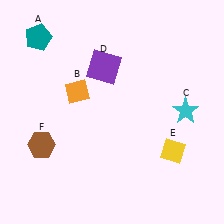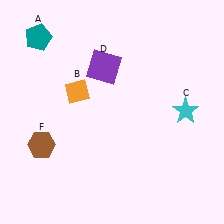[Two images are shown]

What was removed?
The yellow diamond (E) was removed in Image 2.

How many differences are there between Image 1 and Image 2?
There is 1 difference between the two images.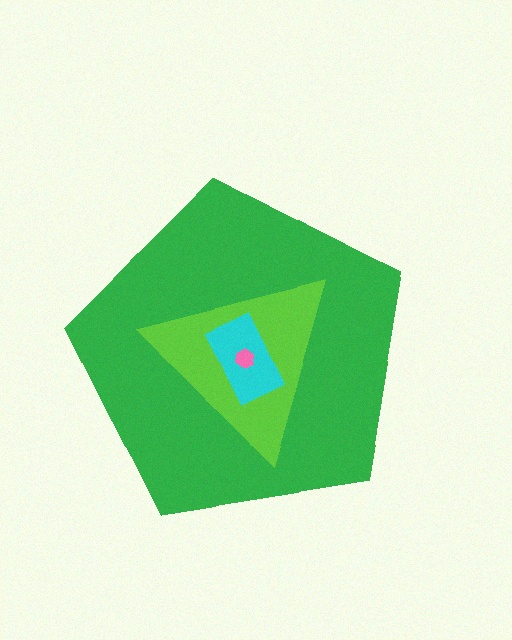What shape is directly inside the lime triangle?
The cyan rectangle.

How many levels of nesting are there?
4.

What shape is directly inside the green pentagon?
The lime triangle.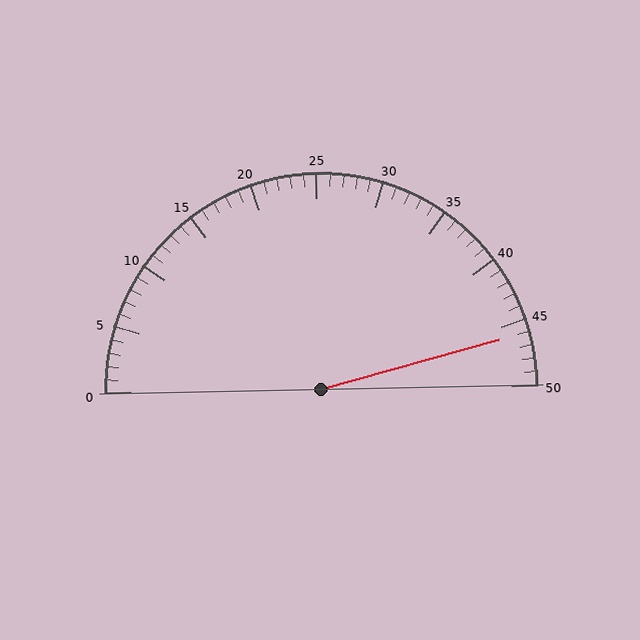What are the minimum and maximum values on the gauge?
The gauge ranges from 0 to 50.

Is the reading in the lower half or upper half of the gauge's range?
The reading is in the upper half of the range (0 to 50).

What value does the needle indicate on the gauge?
The needle indicates approximately 46.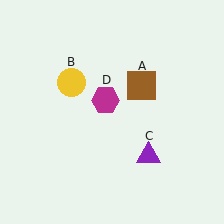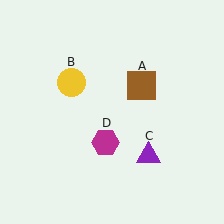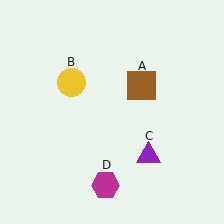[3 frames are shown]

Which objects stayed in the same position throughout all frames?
Brown square (object A) and yellow circle (object B) and purple triangle (object C) remained stationary.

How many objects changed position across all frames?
1 object changed position: magenta hexagon (object D).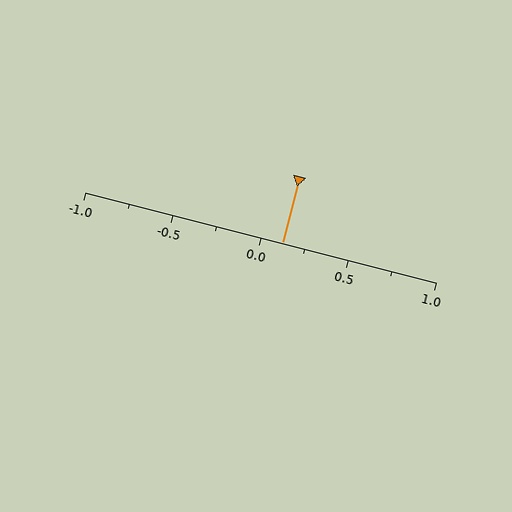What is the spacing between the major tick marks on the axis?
The major ticks are spaced 0.5 apart.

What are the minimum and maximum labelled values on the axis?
The axis runs from -1.0 to 1.0.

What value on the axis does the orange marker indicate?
The marker indicates approximately 0.12.